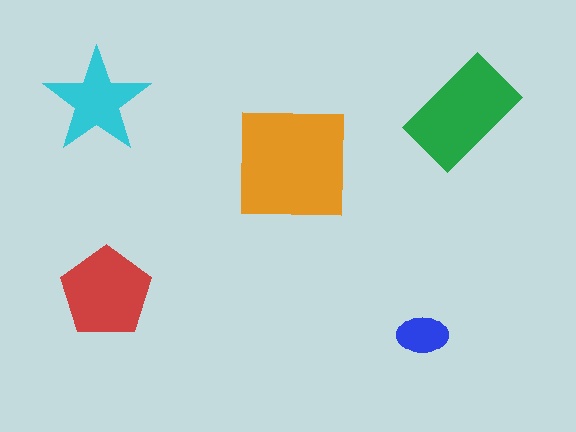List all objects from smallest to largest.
The blue ellipse, the cyan star, the red pentagon, the green rectangle, the orange square.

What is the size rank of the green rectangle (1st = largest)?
2nd.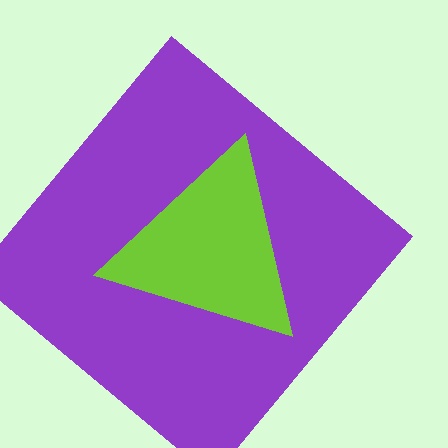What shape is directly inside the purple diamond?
The lime triangle.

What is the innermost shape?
The lime triangle.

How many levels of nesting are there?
2.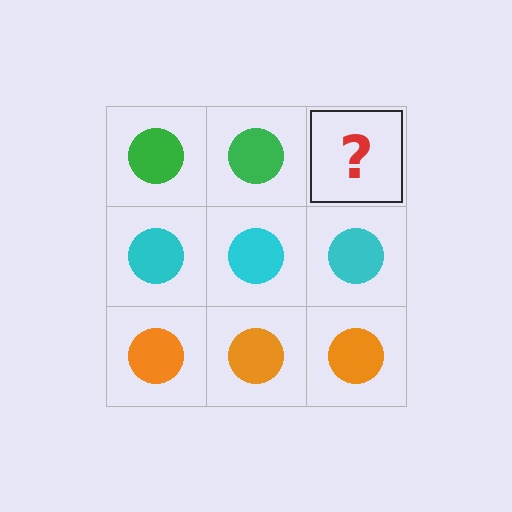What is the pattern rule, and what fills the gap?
The rule is that each row has a consistent color. The gap should be filled with a green circle.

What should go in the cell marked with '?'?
The missing cell should contain a green circle.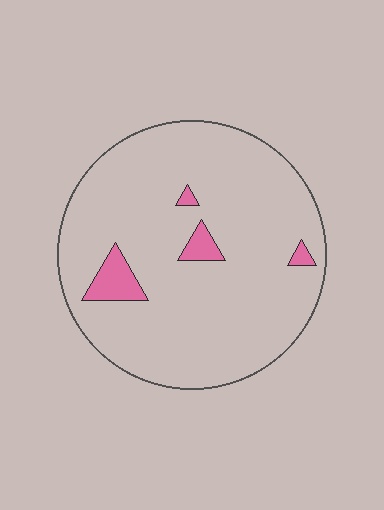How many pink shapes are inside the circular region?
4.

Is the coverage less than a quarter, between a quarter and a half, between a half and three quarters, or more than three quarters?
Less than a quarter.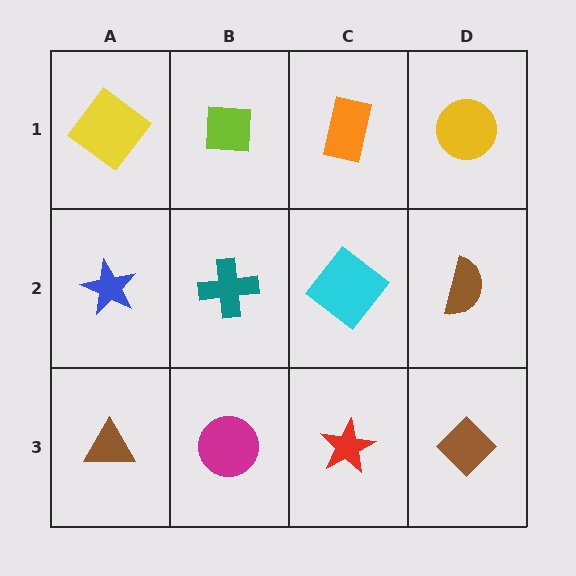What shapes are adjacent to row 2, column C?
An orange rectangle (row 1, column C), a red star (row 3, column C), a teal cross (row 2, column B), a brown semicircle (row 2, column D).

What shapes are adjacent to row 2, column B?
A lime square (row 1, column B), a magenta circle (row 3, column B), a blue star (row 2, column A), a cyan diamond (row 2, column C).